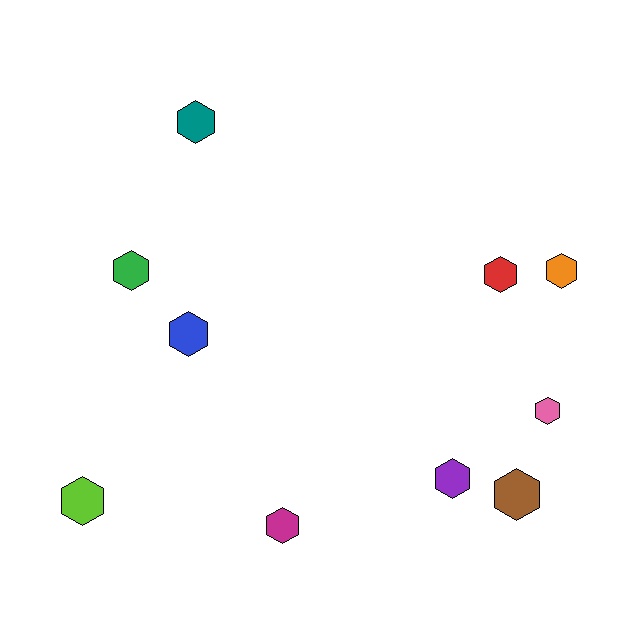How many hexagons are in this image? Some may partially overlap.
There are 10 hexagons.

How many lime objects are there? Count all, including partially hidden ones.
There is 1 lime object.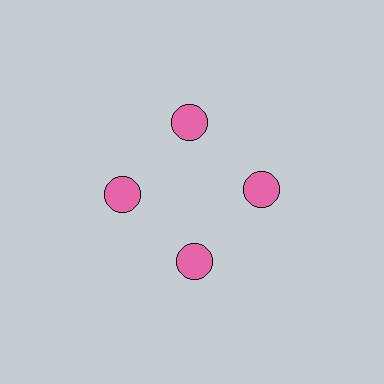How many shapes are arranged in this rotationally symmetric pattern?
There are 4 shapes, arranged in 4 groups of 1.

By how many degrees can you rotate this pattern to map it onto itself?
The pattern maps onto itself every 90 degrees of rotation.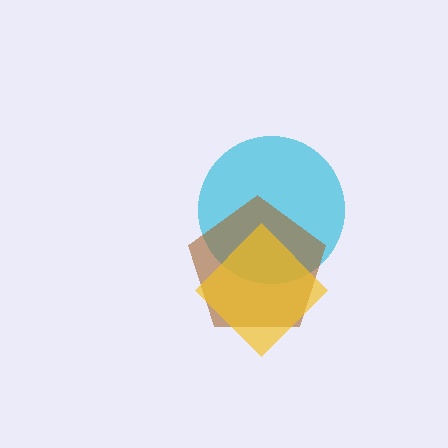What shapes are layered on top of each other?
The layered shapes are: a cyan circle, a brown pentagon, a yellow diamond.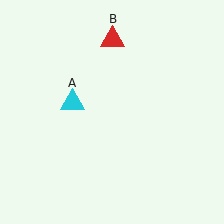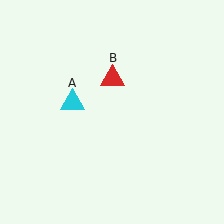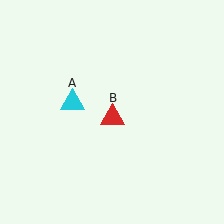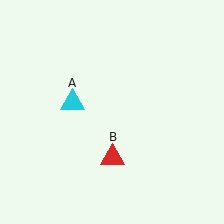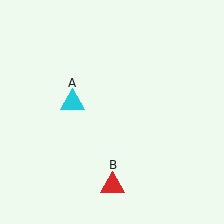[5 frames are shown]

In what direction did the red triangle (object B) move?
The red triangle (object B) moved down.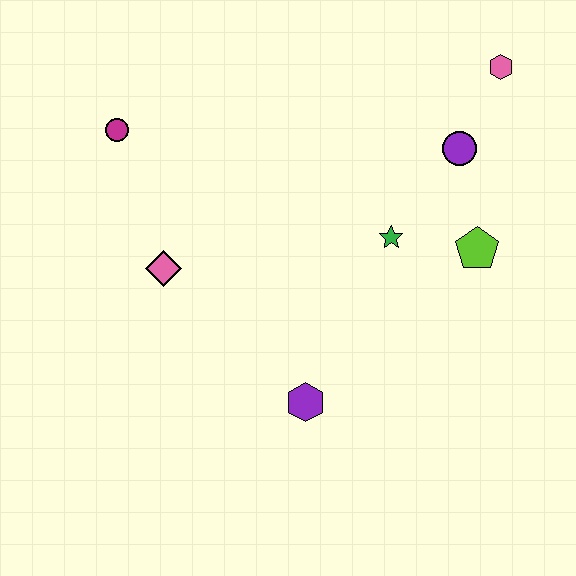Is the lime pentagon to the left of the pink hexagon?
Yes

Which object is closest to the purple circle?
The pink hexagon is closest to the purple circle.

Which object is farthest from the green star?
The magenta circle is farthest from the green star.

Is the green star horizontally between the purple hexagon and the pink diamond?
No